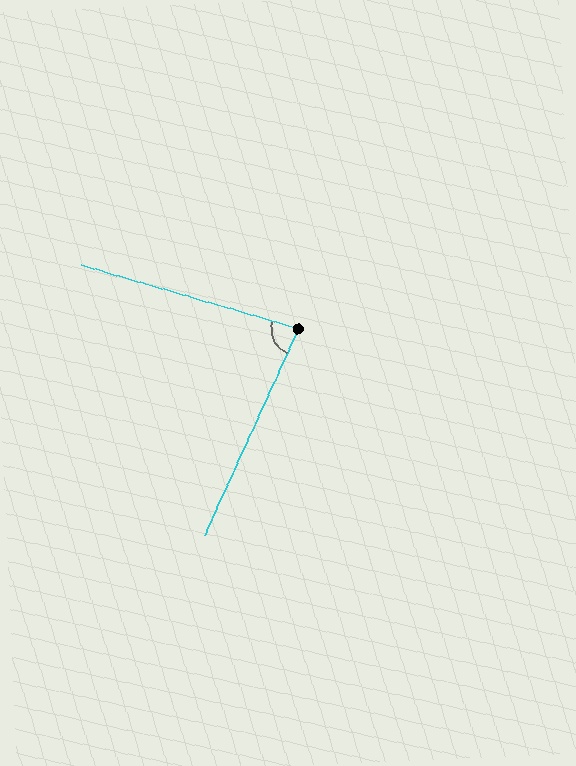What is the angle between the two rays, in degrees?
Approximately 82 degrees.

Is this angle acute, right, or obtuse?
It is acute.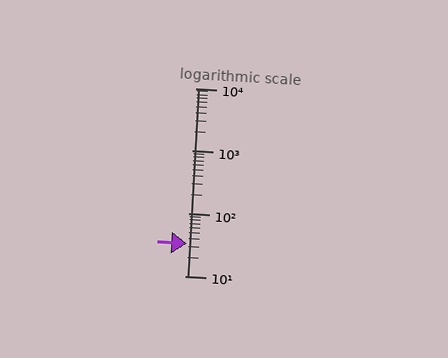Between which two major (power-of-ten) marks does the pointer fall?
The pointer is between 10 and 100.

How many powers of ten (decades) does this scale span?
The scale spans 3 decades, from 10 to 10000.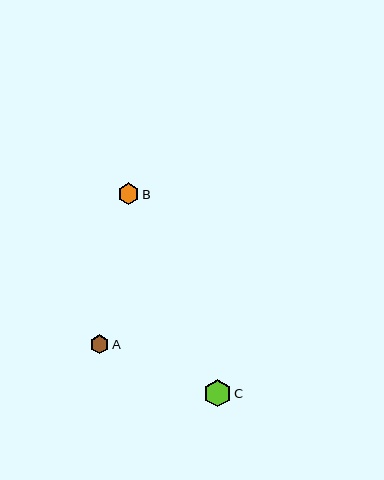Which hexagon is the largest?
Hexagon C is the largest with a size of approximately 27 pixels.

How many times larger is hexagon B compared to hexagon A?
Hexagon B is approximately 1.1 times the size of hexagon A.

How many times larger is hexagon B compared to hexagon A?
Hexagon B is approximately 1.1 times the size of hexagon A.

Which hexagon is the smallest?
Hexagon A is the smallest with a size of approximately 19 pixels.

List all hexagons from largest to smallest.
From largest to smallest: C, B, A.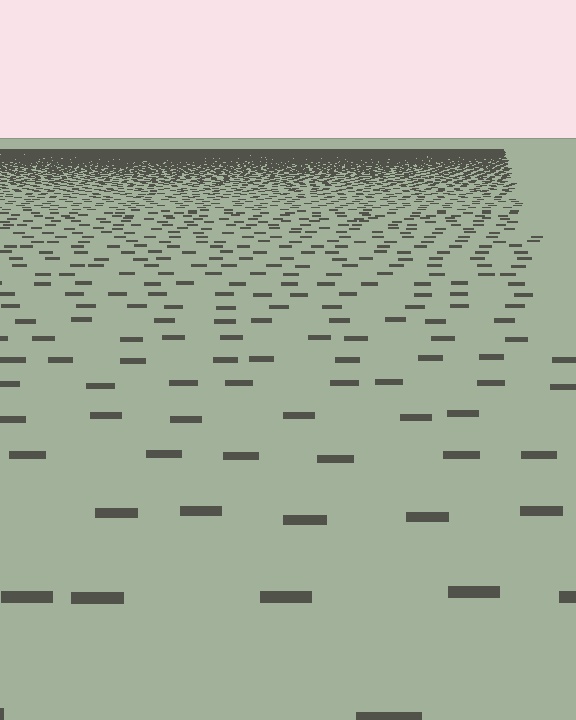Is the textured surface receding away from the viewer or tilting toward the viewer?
The surface is receding away from the viewer. Texture elements get smaller and denser toward the top.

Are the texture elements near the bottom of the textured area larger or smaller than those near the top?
Larger. Near the bottom, elements are closer to the viewer and appear at a bigger on-screen size.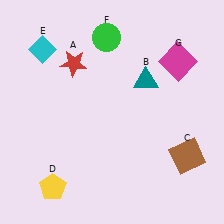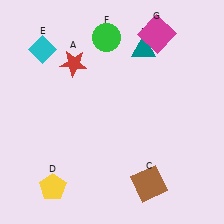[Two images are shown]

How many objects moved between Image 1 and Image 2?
3 objects moved between the two images.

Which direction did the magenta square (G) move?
The magenta square (G) moved up.